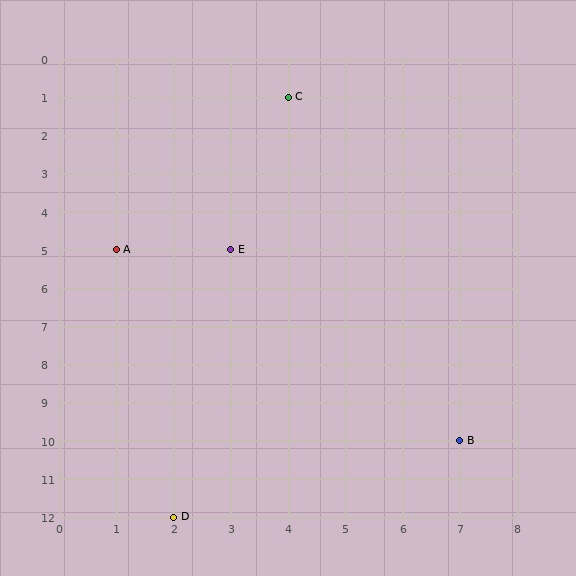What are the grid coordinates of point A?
Point A is at grid coordinates (1, 5).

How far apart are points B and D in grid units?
Points B and D are 5 columns and 2 rows apart (about 5.4 grid units diagonally).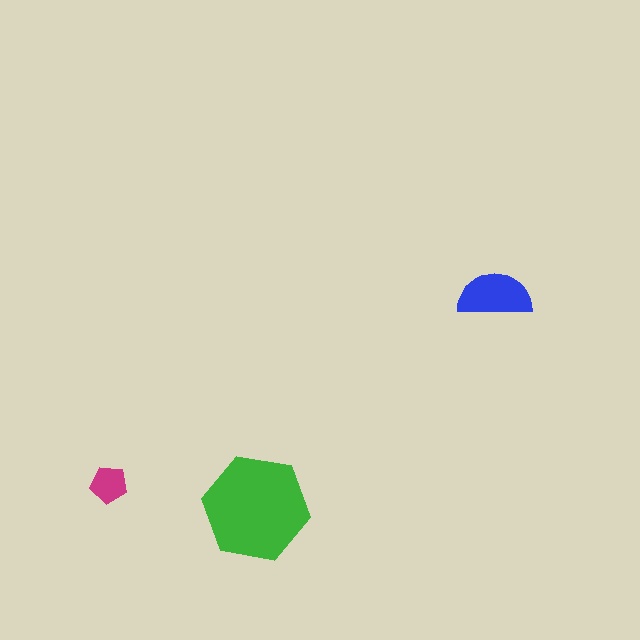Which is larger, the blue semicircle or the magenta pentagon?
The blue semicircle.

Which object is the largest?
The green hexagon.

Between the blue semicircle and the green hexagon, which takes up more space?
The green hexagon.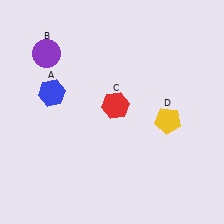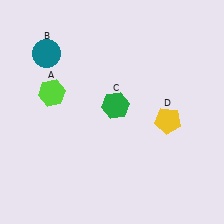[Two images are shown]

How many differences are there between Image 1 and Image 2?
There are 3 differences between the two images.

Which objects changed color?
A changed from blue to lime. B changed from purple to teal. C changed from red to green.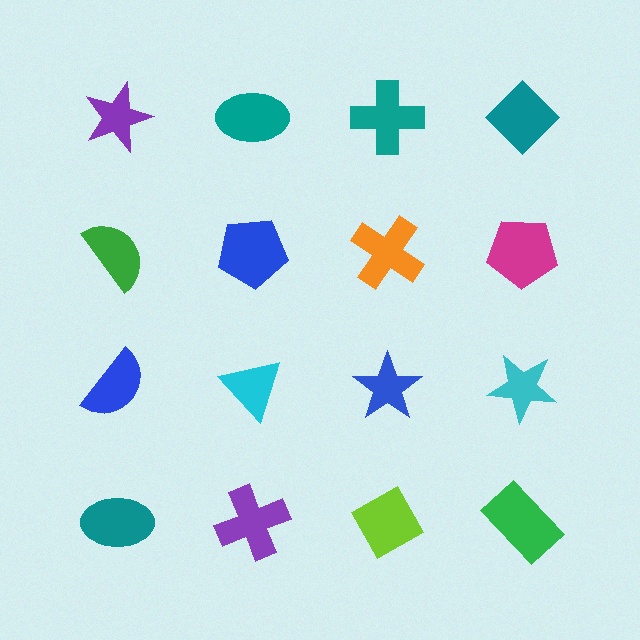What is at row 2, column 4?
A magenta pentagon.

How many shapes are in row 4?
4 shapes.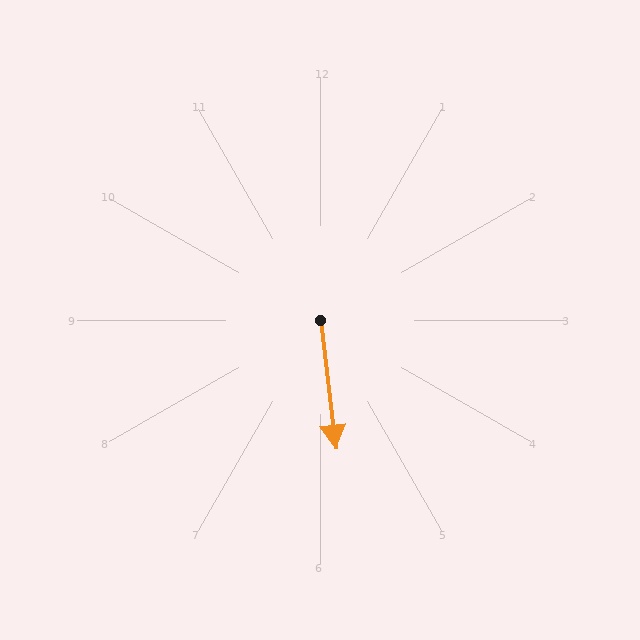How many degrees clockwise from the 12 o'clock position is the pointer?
Approximately 173 degrees.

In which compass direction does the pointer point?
South.